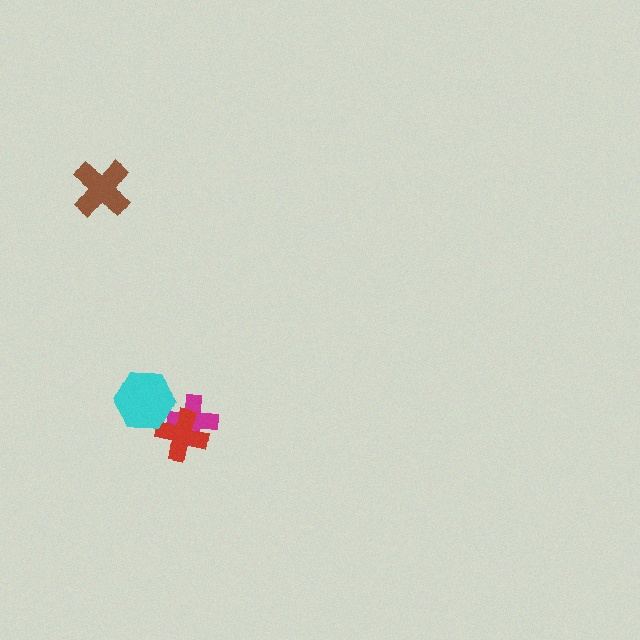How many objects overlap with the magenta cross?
1 object overlaps with the magenta cross.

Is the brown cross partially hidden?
No, no other shape covers it.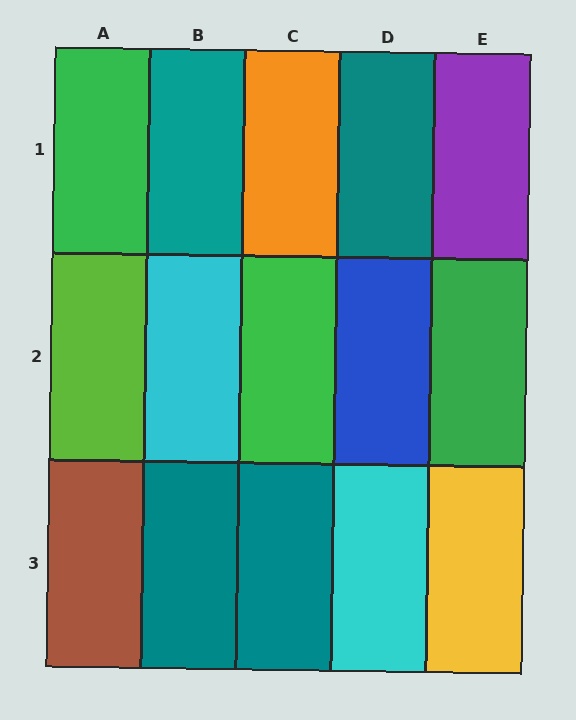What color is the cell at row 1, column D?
Teal.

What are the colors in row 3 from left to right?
Brown, teal, teal, cyan, yellow.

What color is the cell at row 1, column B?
Teal.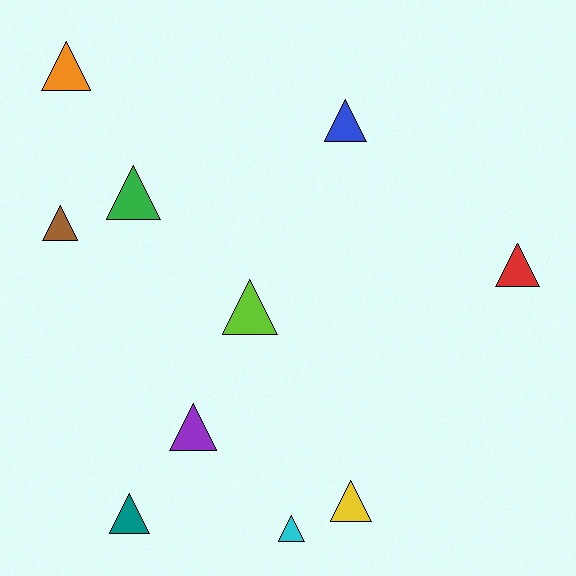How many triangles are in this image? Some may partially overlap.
There are 10 triangles.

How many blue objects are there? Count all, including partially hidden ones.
There is 1 blue object.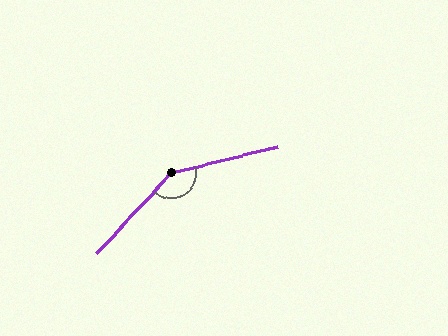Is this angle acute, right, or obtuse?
It is obtuse.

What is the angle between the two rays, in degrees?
Approximately 147 degrees.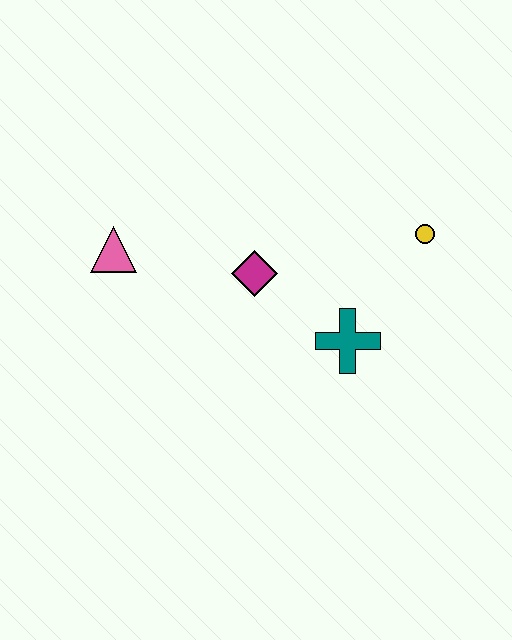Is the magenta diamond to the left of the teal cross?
Yes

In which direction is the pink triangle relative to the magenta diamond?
The pink triangle is to the left of the magenta diamond.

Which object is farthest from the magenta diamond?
The yellow circle is farthest from the magenta diamond.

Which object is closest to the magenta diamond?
The teal cross is closest to the magenta diamond.